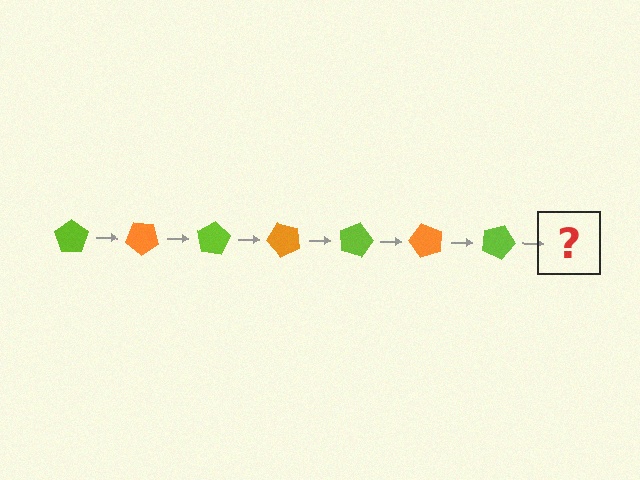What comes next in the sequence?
The next element should be an orange pentagon, rotated 280 degrees from the start.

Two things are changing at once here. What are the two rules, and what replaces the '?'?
The two rules are that it rotates 40 degrees each step and the color cycles through lime and orange. The '?' should be an orange pentagon, rotated 280 degrees from the start.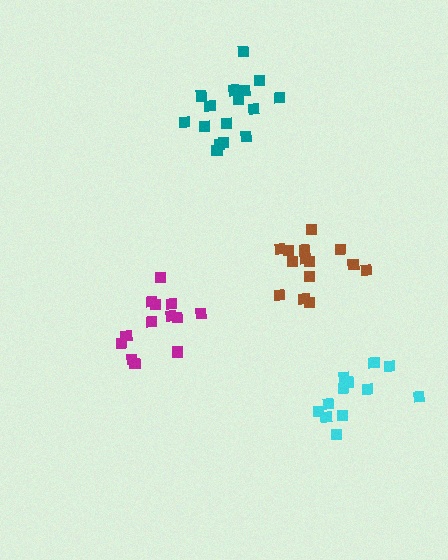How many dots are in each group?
Group 1: 16 dots, Group 2: 13 dots, Group 3: 14 dots, Group 4: 12 dots (55 total).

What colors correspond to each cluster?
The clusters are colored: teal, magenta, brown, cyan.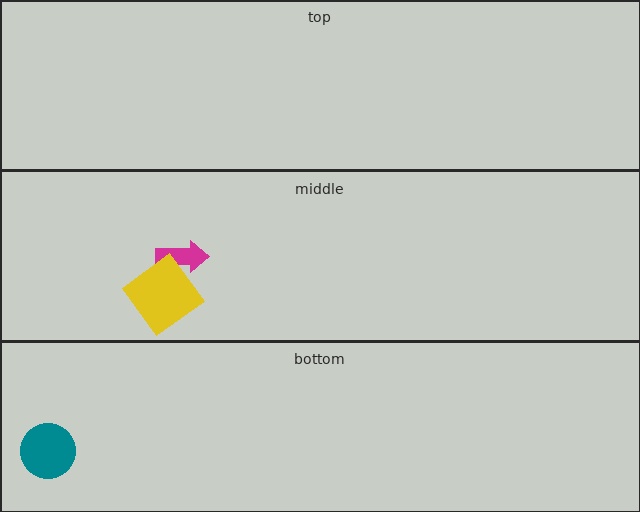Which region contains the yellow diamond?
The middle region.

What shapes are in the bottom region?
The teal circle.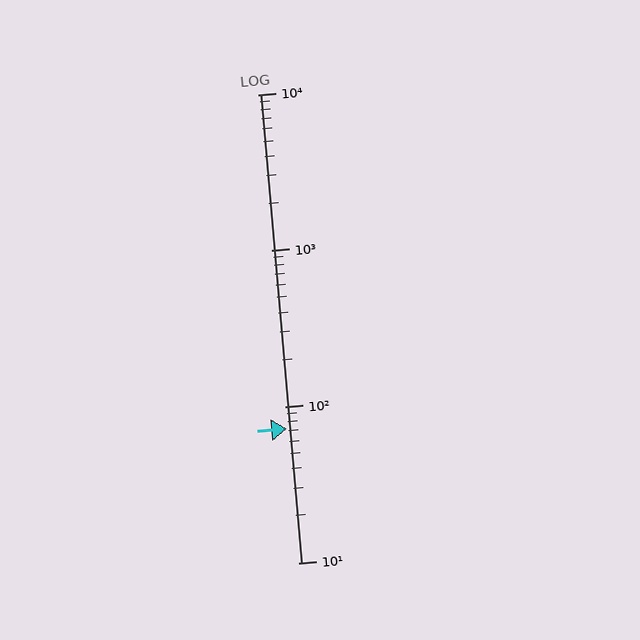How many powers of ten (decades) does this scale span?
The scale spans 3 decades, from 10 to 10000.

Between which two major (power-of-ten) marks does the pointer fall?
The pointer is between 10 and 100.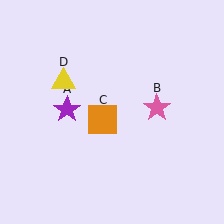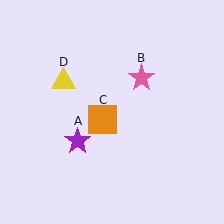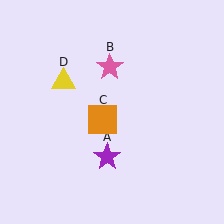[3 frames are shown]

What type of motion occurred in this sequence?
The purple star (object A), pink star (object B) rotated counterclockwise around the center of the scene.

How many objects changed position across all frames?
2 objects changed position: purple star (object A), pink star (object B).